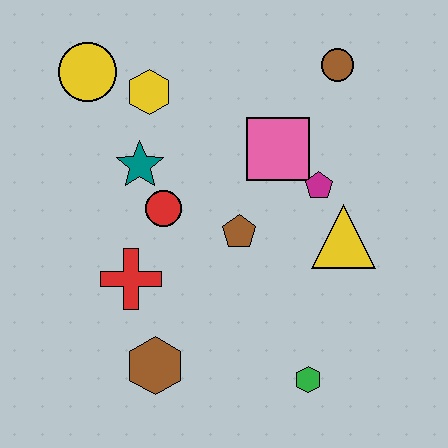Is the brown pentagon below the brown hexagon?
No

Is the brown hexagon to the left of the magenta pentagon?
Yes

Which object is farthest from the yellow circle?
The green hexagon is farthest from the yellow circle.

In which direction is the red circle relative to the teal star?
The red circle is below the teal star.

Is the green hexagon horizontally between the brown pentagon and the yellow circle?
No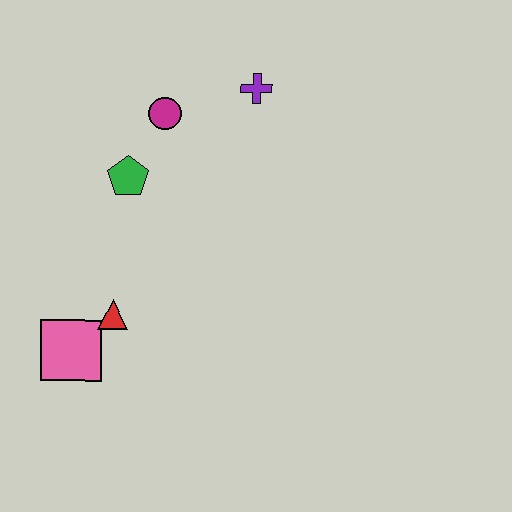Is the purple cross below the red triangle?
No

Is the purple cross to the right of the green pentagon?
Yes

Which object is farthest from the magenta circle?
The pink square is farthest from the magenta circle.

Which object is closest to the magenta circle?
The green pentagon is closest to the magenta circle.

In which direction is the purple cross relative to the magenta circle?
The purple cross is to the right of the magenta circle.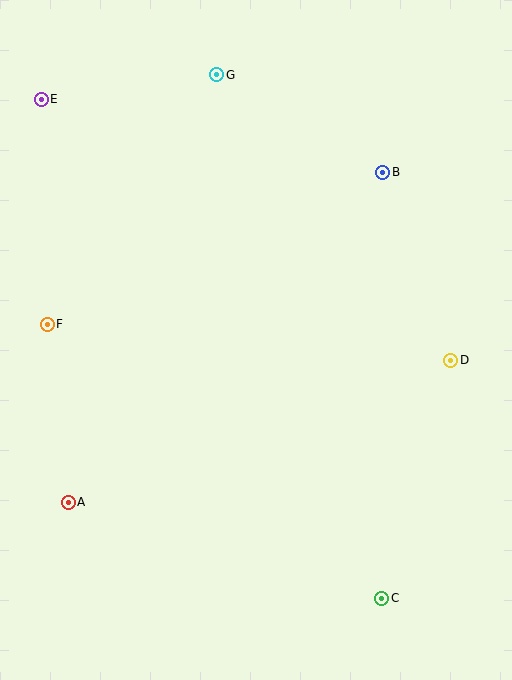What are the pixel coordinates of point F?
Point F is at (47, 324).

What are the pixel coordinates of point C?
Point C is at (382, 599).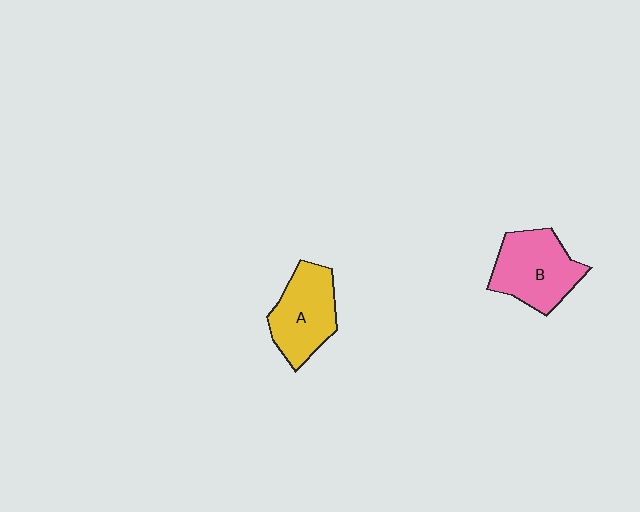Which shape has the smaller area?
Shape A (yellow).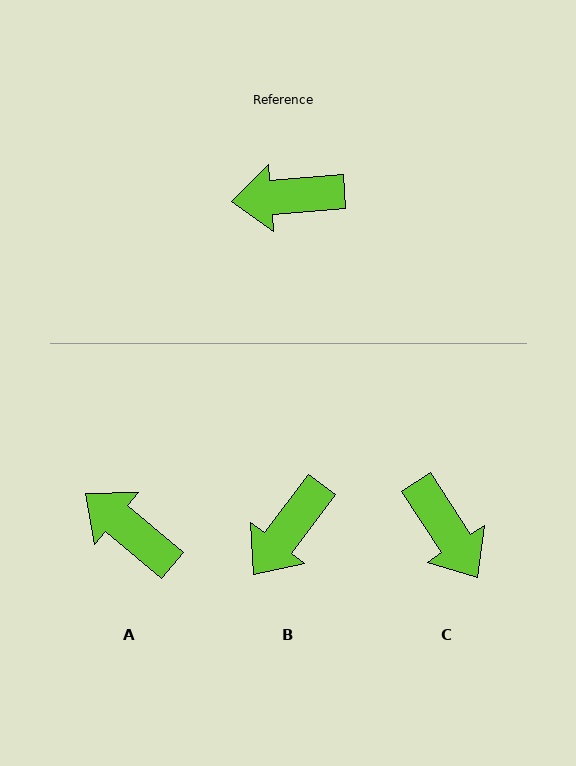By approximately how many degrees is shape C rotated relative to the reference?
Approximately 118 degrees counter-clockwise.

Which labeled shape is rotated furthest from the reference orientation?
C, about 118 degrees away.